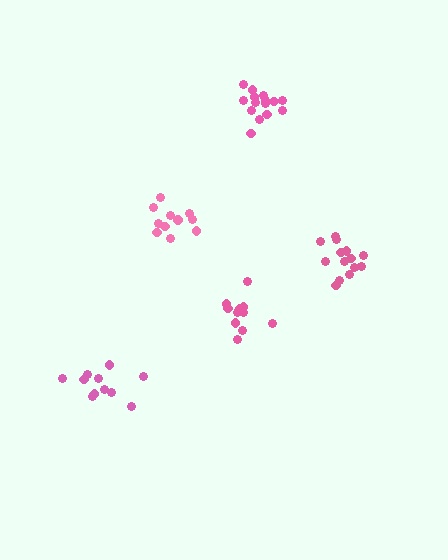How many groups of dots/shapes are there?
There are 5 groups.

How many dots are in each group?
Group 1: 11 dots, Group 2: 15 dots, Group 3: 11 dots, Group 4: 14 dots, Group 5: 11 dots (62 total).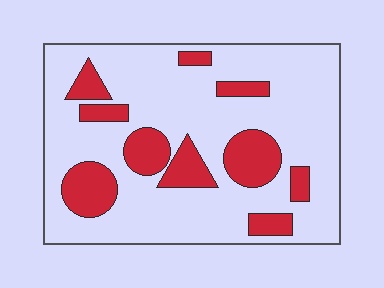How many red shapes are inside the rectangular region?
10.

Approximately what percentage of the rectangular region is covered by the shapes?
Approximately 25%.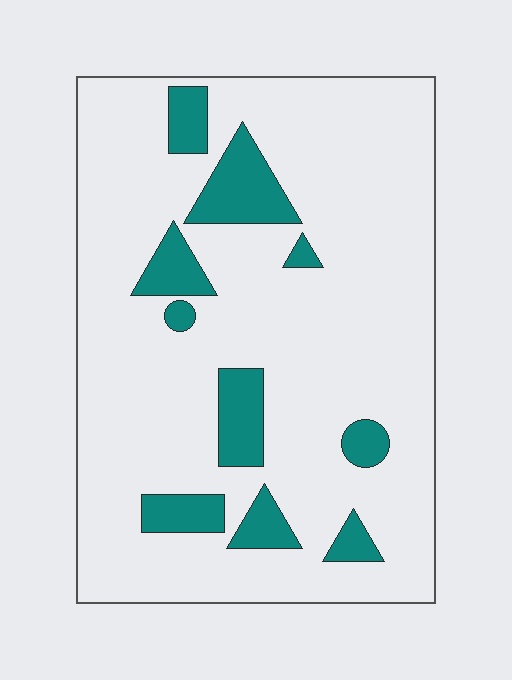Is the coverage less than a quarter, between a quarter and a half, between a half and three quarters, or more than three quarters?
Less than a quarter.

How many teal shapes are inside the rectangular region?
10.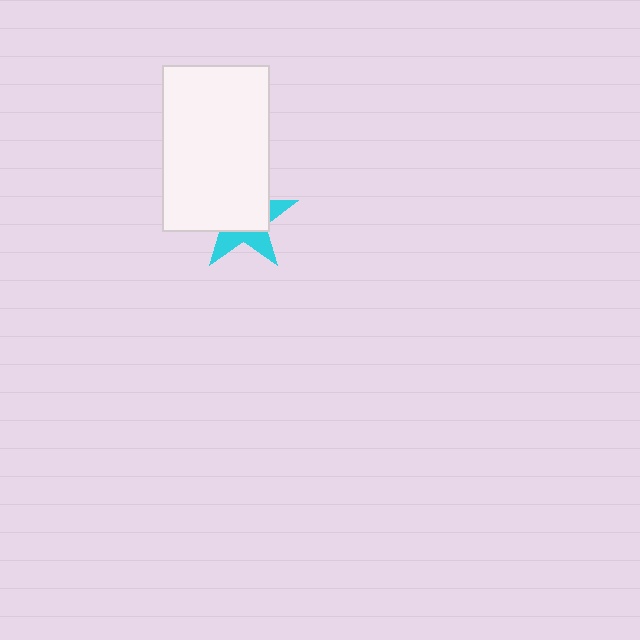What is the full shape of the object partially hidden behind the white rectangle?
The partially hidden object is a cyan star.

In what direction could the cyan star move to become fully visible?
The cyan star could move toward the lower-right. That would shift it out from behind the white rectangle entirely.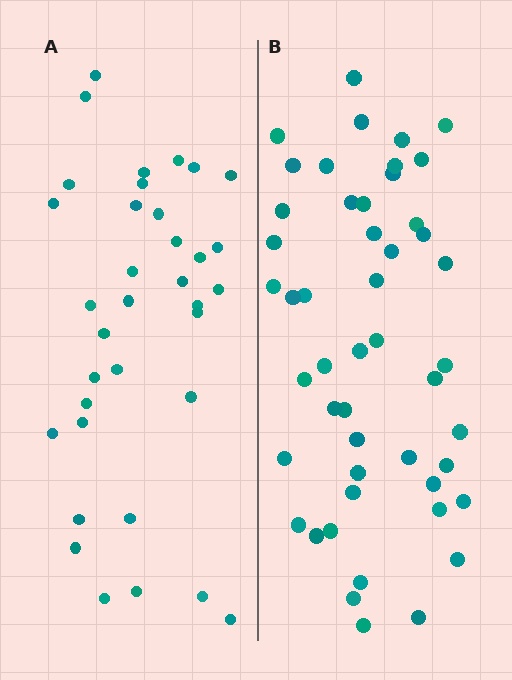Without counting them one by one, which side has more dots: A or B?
Region B (the right region) has more dots.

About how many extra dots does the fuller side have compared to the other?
Region B has approximately 15 more dots than region A.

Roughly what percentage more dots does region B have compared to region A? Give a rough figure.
About 40% more.